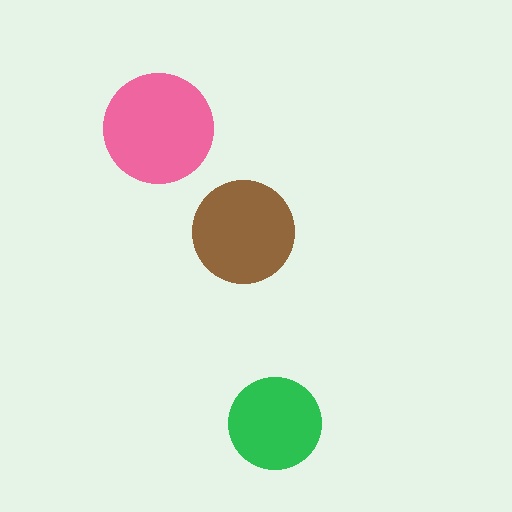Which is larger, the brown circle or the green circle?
The brown one.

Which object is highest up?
The pink circle is topmost.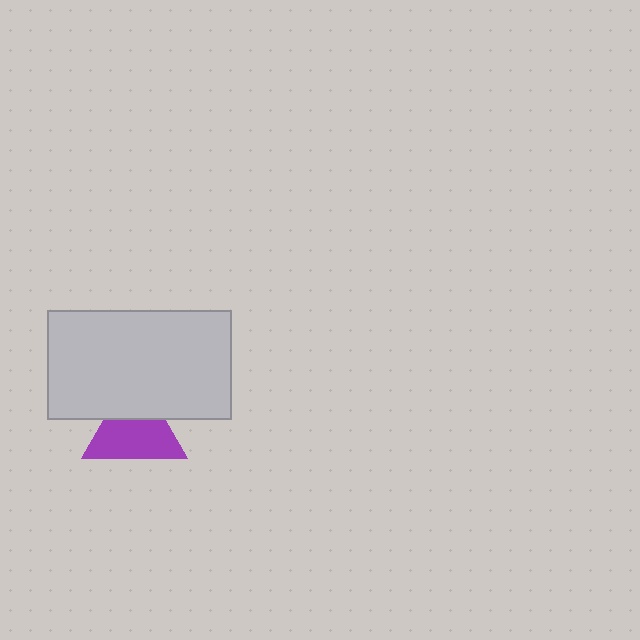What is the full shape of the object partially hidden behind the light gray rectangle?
The partially hidden object is a purple triangle.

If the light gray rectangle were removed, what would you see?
You would see the complete purple triangle.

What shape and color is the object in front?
The object in front is a light gray rectangle.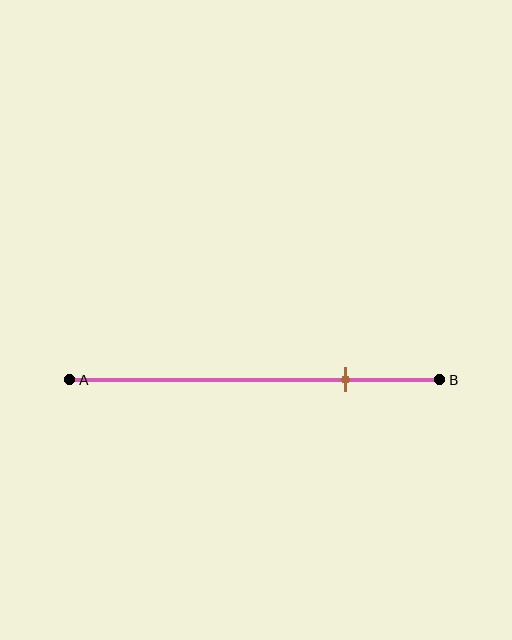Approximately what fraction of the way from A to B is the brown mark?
The brown mark is approximately 75% of the way from A to B.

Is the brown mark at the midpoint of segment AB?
No, the mark is at about 75% from A, not at the 50% midpoint.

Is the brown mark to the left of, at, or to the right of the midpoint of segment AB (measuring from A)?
The brown mark is to the right of the midpoint of segment AB.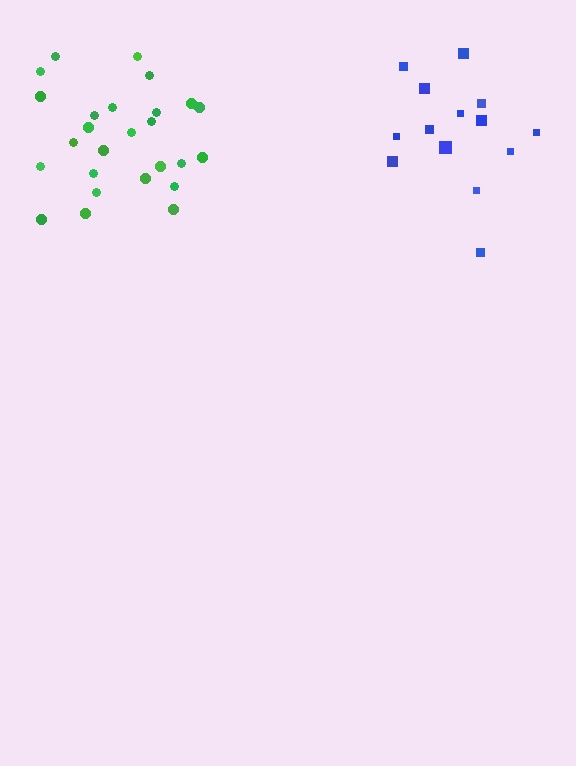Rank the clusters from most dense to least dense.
green, blue.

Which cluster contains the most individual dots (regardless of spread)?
Green (26).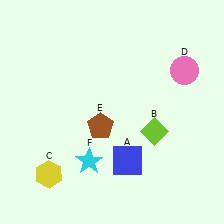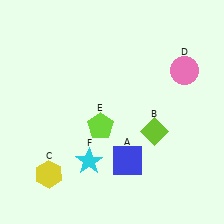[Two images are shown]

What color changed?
The pentagon (E) changed from brown in Image 1 to lime in Image 2.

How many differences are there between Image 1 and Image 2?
There is 1 difference between the two images.